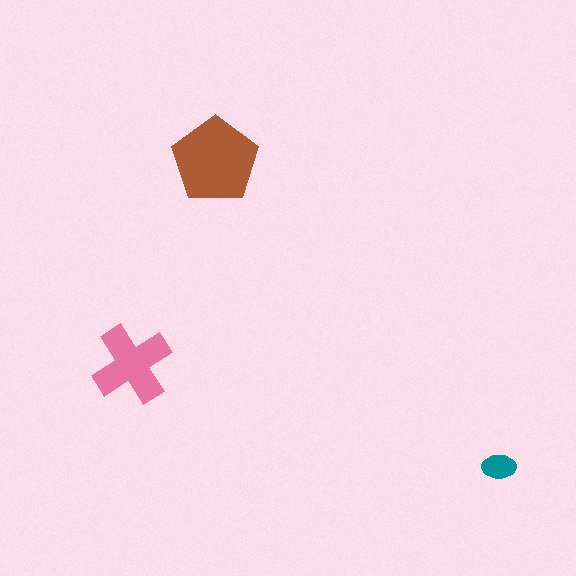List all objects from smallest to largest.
The teal ellipse, the pink cross, the brown pentagon.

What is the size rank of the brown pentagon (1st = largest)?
1st.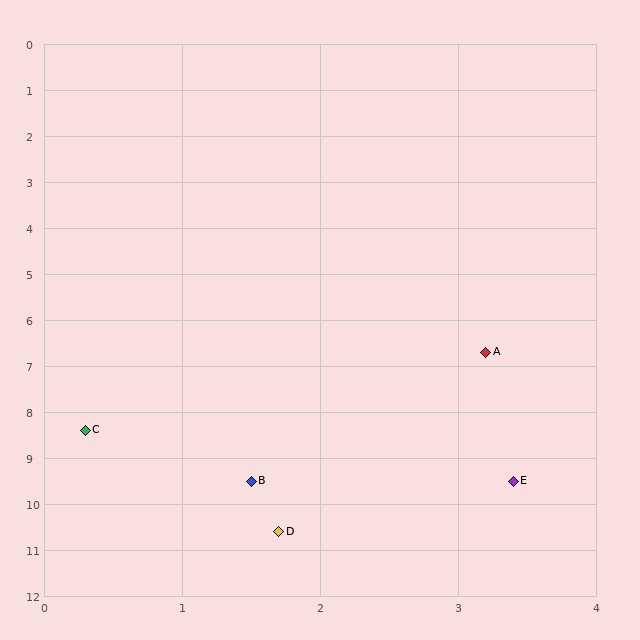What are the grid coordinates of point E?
Point E is at approximately (3.4, 9.5).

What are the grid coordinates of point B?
Point B is at approximately (1.5, 9.5).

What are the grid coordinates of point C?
Point C is at approximately (0.3, 8.4).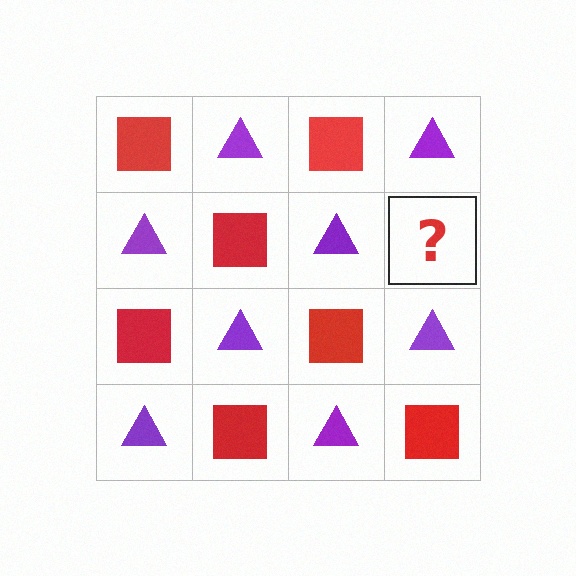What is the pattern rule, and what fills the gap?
The rule is that it alternates red square and purple triangle in a checkerboard pattern. The gap should be filled with a red square.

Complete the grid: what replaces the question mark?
The question mark should be replaced with a red square.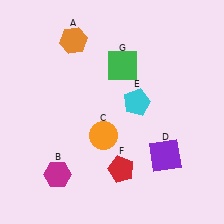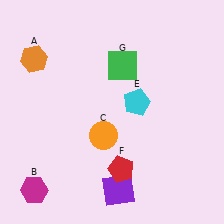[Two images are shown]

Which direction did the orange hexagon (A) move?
The orange hexagon (A) moved left.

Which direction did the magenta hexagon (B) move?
The magenta hexagon (B) moved left.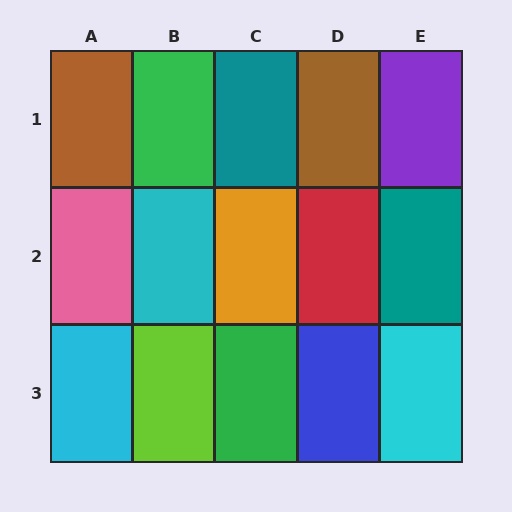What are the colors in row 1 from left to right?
Brown, green, teal, brown, purple.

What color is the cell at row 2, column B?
Cyan.